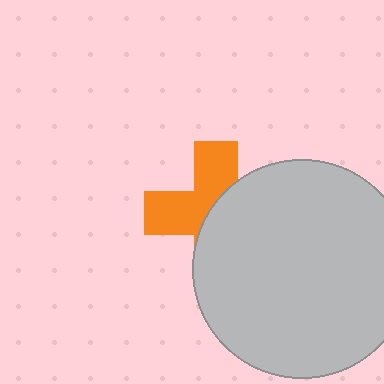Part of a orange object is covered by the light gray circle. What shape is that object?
It is a cross.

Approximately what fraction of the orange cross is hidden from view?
Roughly 53% of the orange cross is hidden behind the light gray circle.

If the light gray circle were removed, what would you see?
You would see the complete orange cross.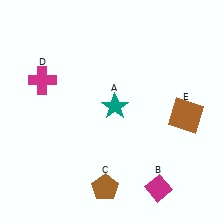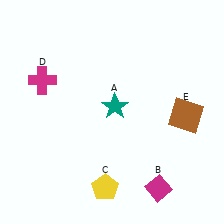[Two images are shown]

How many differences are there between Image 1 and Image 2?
There is 1 difference between the two images.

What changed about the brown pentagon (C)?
In Image 1, C is brown. In Image 2, it changed to yellow.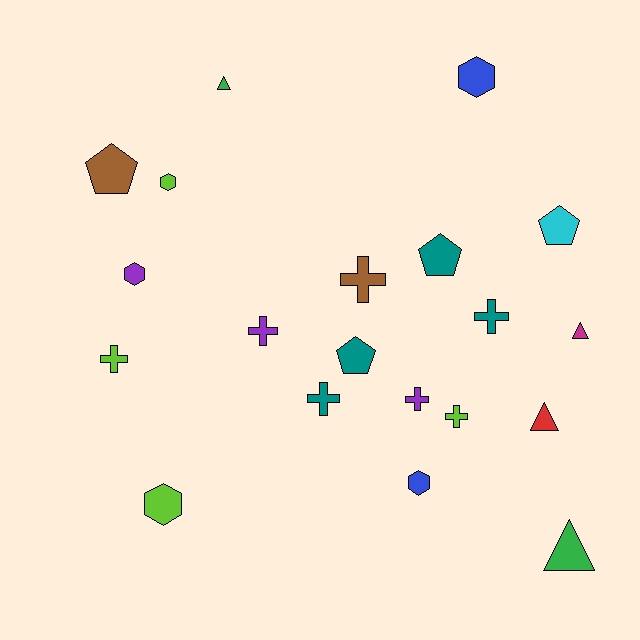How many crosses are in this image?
There are 7 crosses.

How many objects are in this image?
There are 20 objects.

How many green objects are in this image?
There are 2 green objects.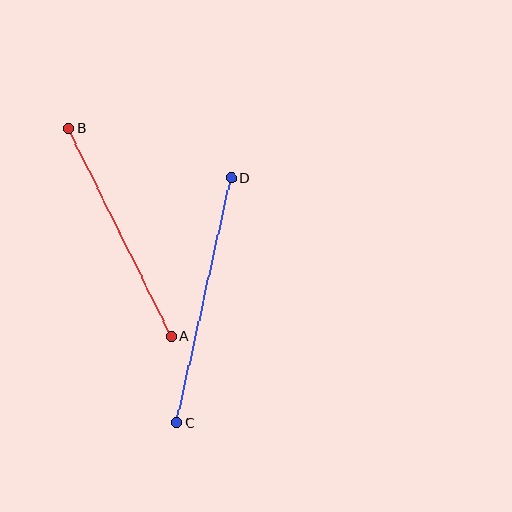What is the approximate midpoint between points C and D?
The midpoint is at approximately (204, 300) pixels.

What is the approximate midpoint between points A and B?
The midpoint is at approximately (120, 232) pixels.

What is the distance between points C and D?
The distance is approximately 251 pixels.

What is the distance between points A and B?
The distance is approximately 232 pixels.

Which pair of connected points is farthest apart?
Points C and D are farthest apart.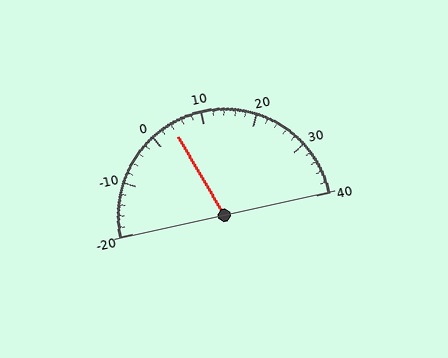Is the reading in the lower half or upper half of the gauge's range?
The reading is in the lower half of the range (-20 to 40).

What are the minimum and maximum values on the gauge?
The gauge ranges from -20 to 40.